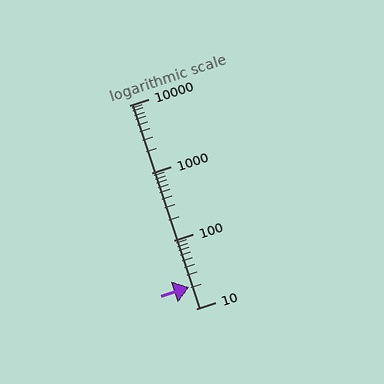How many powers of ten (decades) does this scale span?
The scale spans 3 decades, from 10 to 10000.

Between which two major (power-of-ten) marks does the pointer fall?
The pointer is between 10 and 100.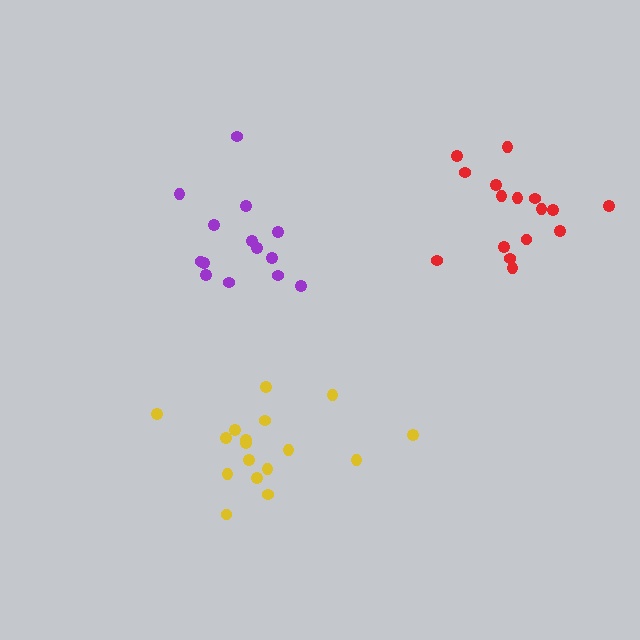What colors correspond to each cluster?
The clusters are colored: purple, red, yellow.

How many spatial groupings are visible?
There are 3 spatial groupings.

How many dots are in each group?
Group 1: 14 dots, Group 2: 16 dots, Group 3: 17 dots (47 total).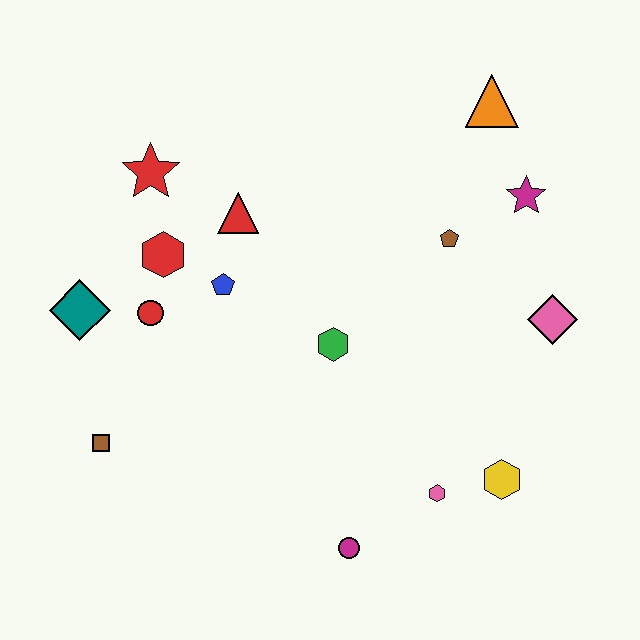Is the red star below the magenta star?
No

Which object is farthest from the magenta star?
The brown square is farthest from the magenta star.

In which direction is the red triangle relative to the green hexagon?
The red triangle is above the green hexagon.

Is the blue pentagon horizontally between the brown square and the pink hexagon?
Yes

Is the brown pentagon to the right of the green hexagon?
Yes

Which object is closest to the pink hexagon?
The yellow hexagon is closest to the pink hexagon.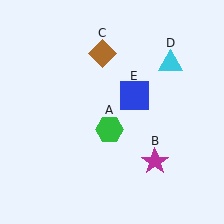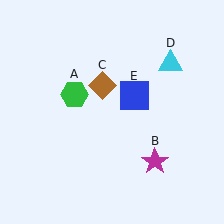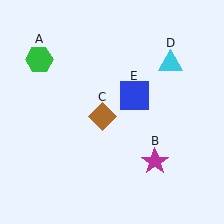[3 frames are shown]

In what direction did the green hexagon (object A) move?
The green hexagon (object A) moved up and to the left.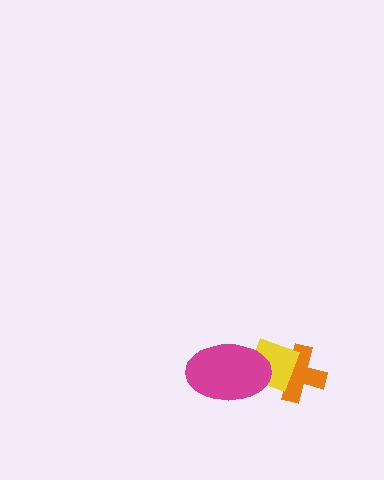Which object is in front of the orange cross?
The yellow diamond is in front of the orange cross.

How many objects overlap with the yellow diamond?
2 objects overlap with the yellow diamond.